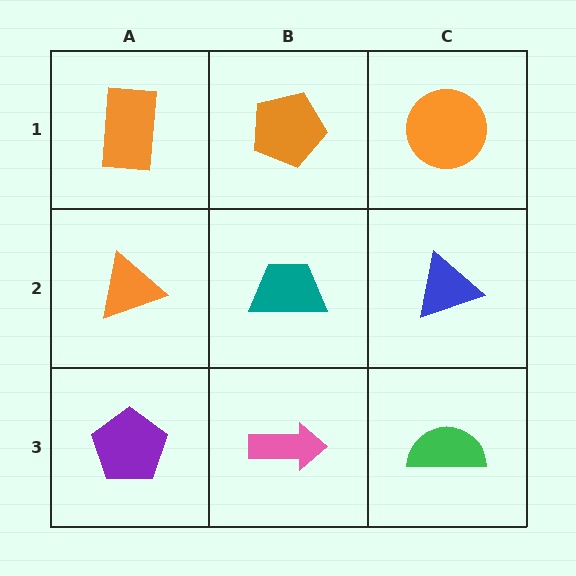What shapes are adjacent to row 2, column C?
An orange circle (row 1, column C), a green semicircle (row 3, column C), a teal trapezoid (row 2, column B).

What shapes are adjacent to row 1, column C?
A blue triangle (row 2, column C), an orange pentagon (row 1, column B).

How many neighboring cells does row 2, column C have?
3.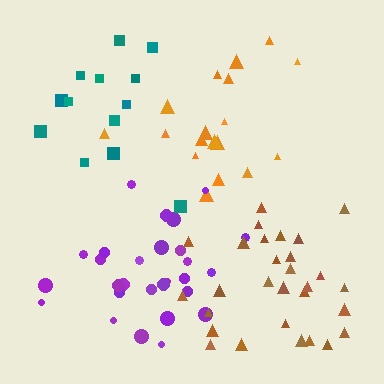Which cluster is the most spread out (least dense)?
Orange.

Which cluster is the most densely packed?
Purple.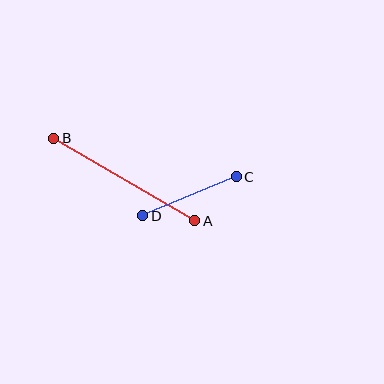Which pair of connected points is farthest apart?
Points A and B are farthest apart.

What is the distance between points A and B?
The distance is approximately 163 pixels.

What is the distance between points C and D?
The distance is approximately 101 pixels.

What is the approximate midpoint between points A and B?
The midpoint is at approximately (124, 180) pixels.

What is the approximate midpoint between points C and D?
The midpoint is at approximately (190, 196) pixels.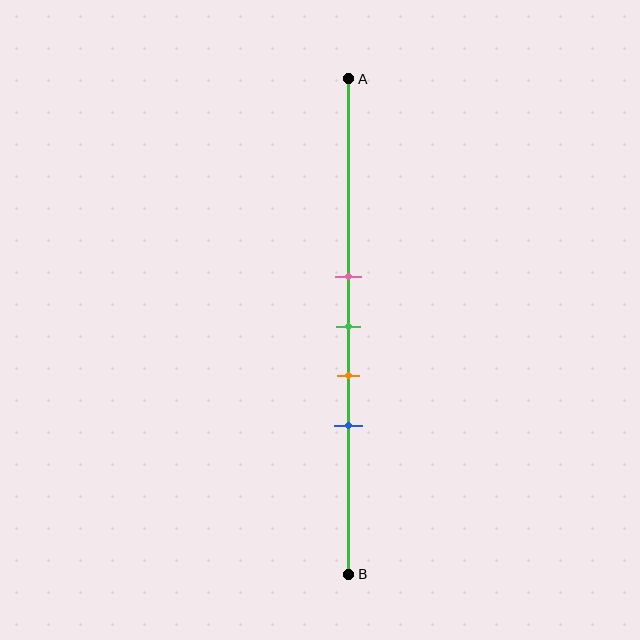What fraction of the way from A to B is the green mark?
The green mark is approximately 50% (0.5) of the way from A to B.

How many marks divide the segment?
There are 4 marks dividing the segment.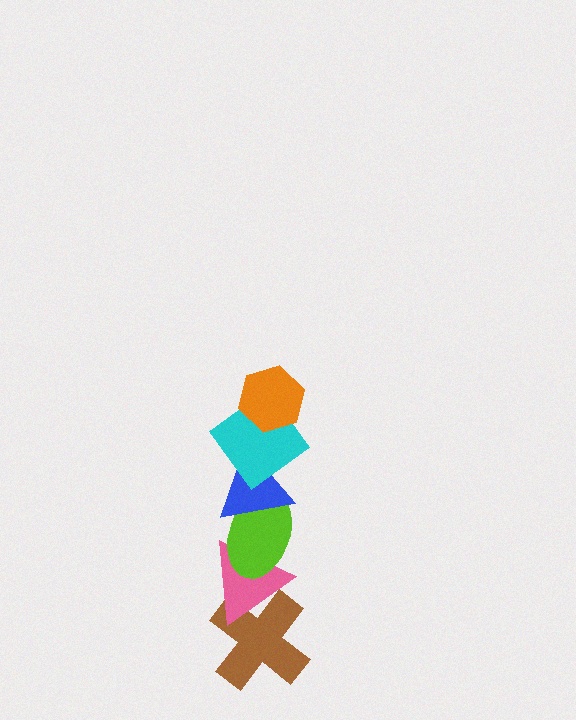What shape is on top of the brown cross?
The pink triangle is on top of the brown cross.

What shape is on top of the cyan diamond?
The orange hexagon is on top of the cyan diamond.